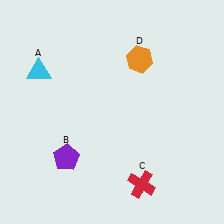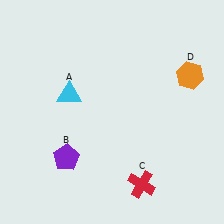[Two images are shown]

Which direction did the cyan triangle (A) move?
The cyan triangle (A) moved right.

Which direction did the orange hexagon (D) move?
The orange hexagon (D) moved right.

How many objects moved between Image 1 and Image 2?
2 objects moved between the two images.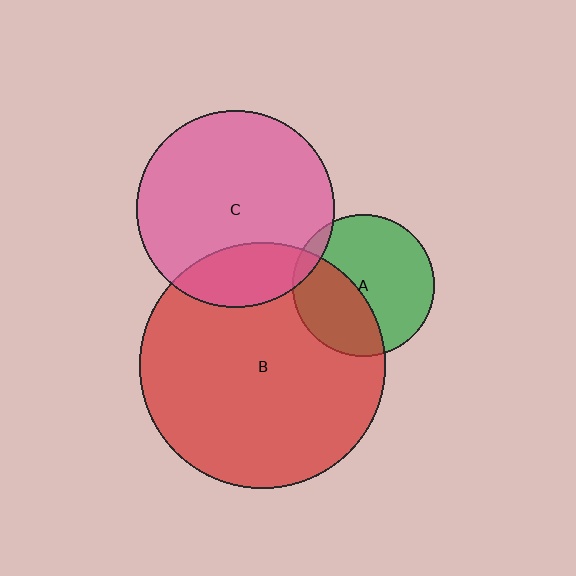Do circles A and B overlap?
Yes.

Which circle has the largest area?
Circle B (red).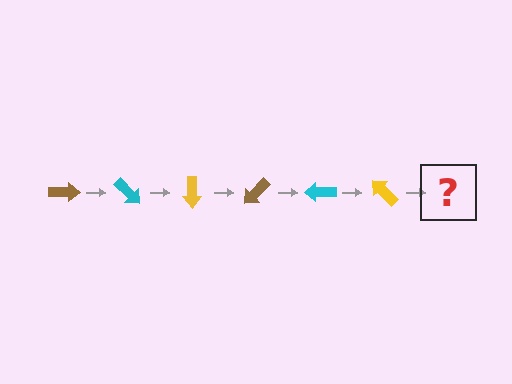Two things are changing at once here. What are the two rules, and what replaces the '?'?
The two rules are that it rotates 45 degrees each step and the color cycles through brown, cyan, and yellow. The '?' should be a brown arrow, rotated 270 degrees from the start.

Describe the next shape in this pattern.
It should be a brown arrow, rotated 270 degrees from the start.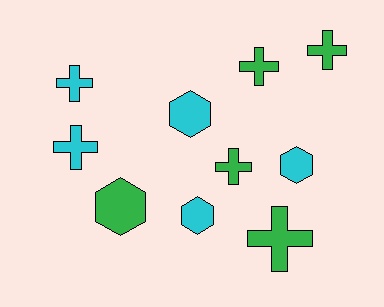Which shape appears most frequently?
Cross, with 6 objects.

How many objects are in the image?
There are 10 objects.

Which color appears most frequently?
Green, with 5 objects.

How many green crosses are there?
There are 4 green crosses.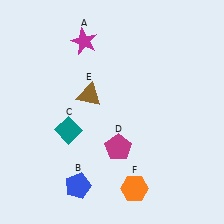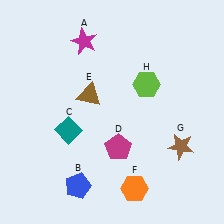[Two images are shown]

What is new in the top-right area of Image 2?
A lime hexagon (H) was added in the top-right area of Image 2.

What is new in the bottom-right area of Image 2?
A brown star (G) was added in the bottom-right area of Image 2.